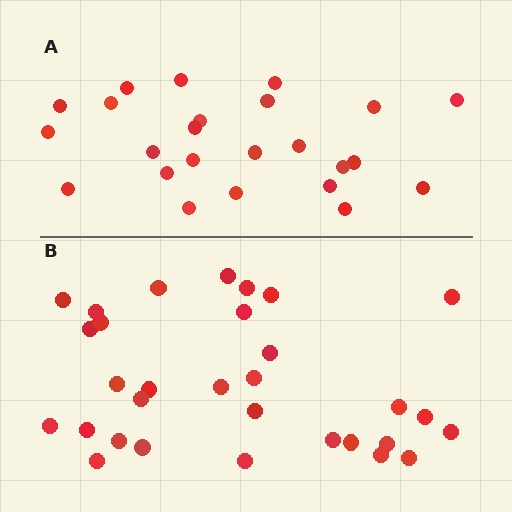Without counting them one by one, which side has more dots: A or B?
Region B (the bottom region) has more dots.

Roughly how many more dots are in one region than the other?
Region B has roughly 8 or so more dots than region A.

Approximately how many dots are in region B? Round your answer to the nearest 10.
About 30 dots. (The exact count is 31, which rounds to 30.)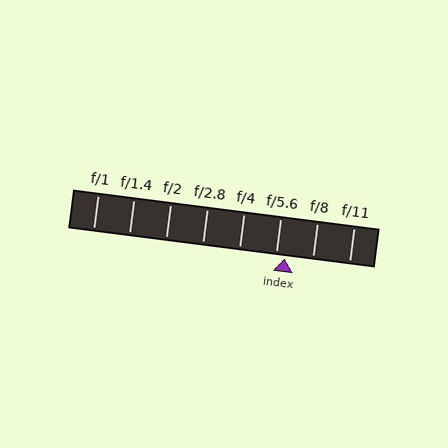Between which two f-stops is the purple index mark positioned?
The index mark is between f/5.6 and f/8.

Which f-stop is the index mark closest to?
The index mark is closest to f/5.6.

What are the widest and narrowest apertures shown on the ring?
The widest aperture shown is f/1 and the narrowest is f/11.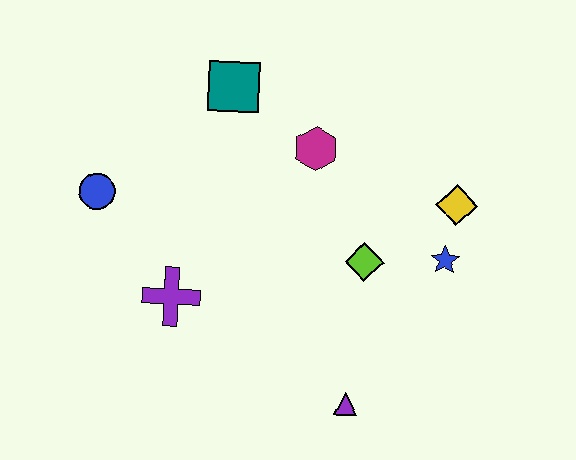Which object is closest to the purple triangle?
The lime diamond is closest to the purple triangle.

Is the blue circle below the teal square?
Yes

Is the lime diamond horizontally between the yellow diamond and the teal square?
Yes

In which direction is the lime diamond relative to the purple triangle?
The lime diamond is above the purple triangle.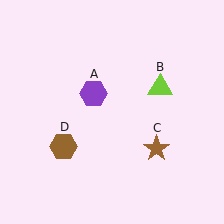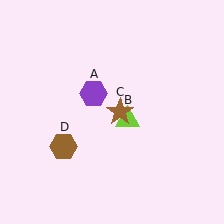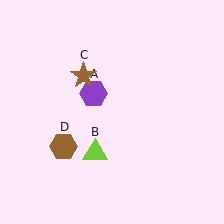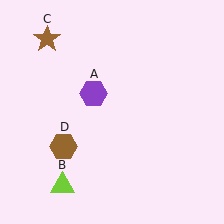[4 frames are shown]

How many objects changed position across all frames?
2 objects changed position: lime triangle (object B), brown star (object C).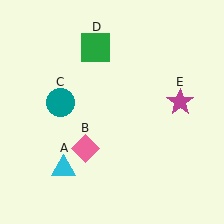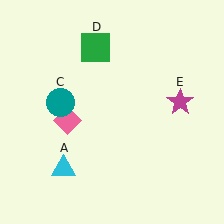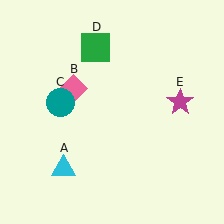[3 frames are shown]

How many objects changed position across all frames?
1 object changed position: pink diamond (object B).